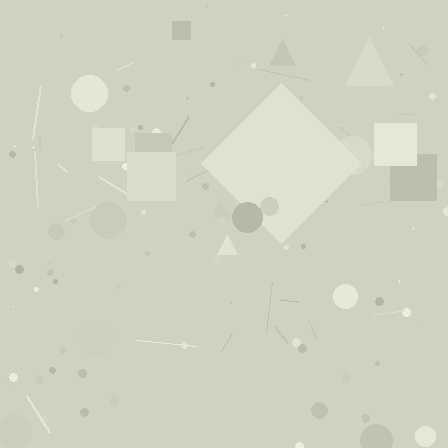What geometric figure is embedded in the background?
A diamond is embedded in the background.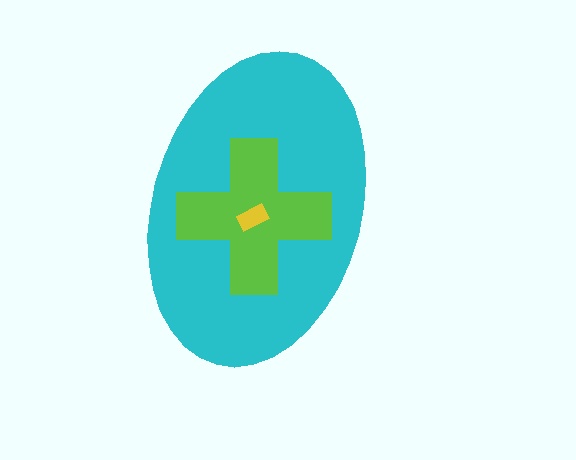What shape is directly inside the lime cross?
The yellow rectangle.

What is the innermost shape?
The yellow rectangle.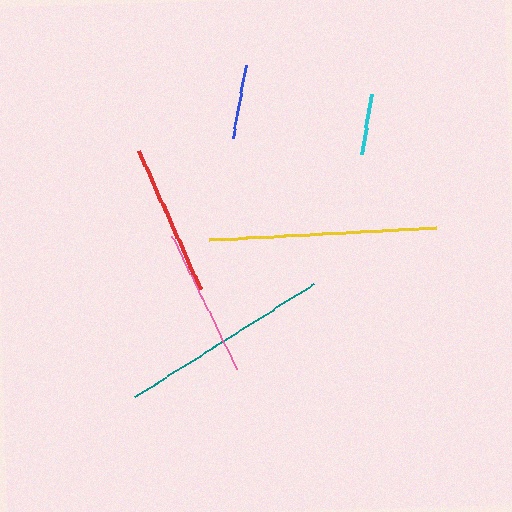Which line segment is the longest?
The yellow line is the longest at approximately 228 pixels.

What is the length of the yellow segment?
The yellow segment is approximately 228 pixels long.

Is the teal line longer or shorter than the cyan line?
The teal line is longer than the cyan line.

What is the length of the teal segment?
The teal segment is approximately 212 pixels long.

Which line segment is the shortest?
The cyan line is the shortest at approximately 61 pixels.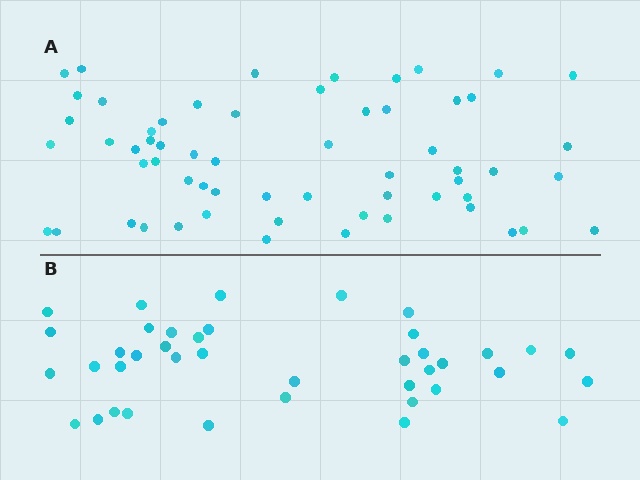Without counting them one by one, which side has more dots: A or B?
Region A (the top region) has more dots.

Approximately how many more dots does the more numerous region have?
Region A has approximately 20 more dots than region B.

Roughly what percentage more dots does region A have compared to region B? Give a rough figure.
About 50% more.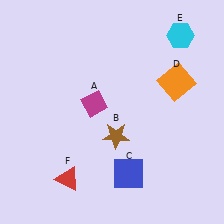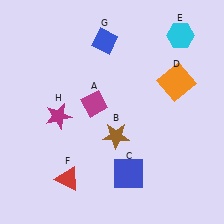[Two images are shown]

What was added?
A blue diamond (G), a magenta star (H) were added in Image 2.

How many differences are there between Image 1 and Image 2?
There are 2 differences between the two images.